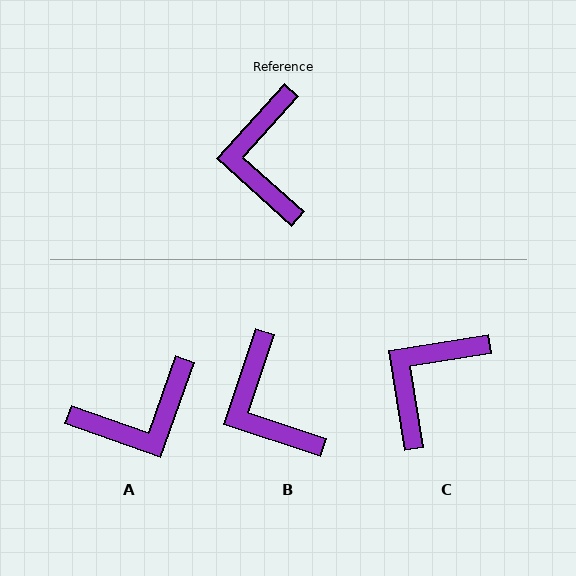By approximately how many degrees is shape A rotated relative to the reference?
Approximately 112 degrees counter-clockwise.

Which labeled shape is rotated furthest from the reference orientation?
A, about 112 degrees away.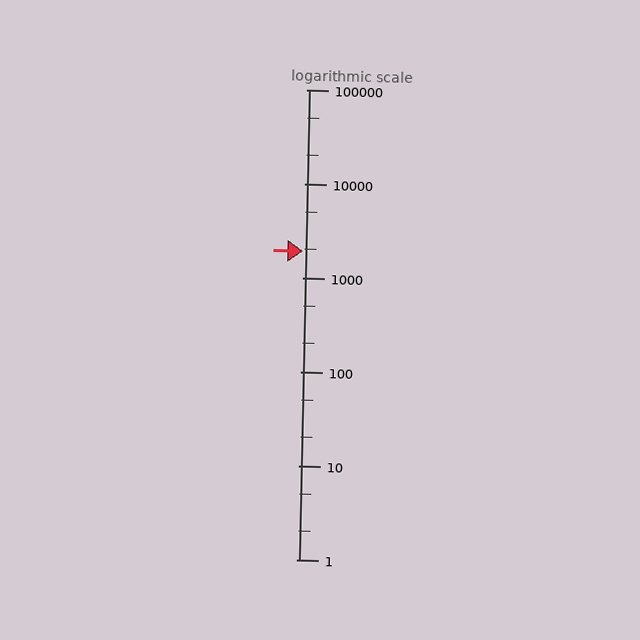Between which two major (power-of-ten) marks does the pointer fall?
The pointer is between 1000 and 10000.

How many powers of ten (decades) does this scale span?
The scale spans 5 decades, from 1 to 100000.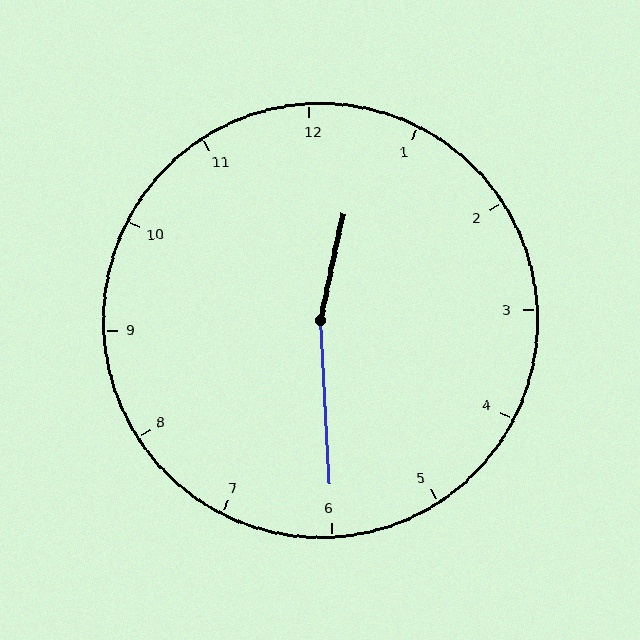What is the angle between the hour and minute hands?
Approximately 165 degrees.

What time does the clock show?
12:30.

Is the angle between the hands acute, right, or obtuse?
It is obtuse.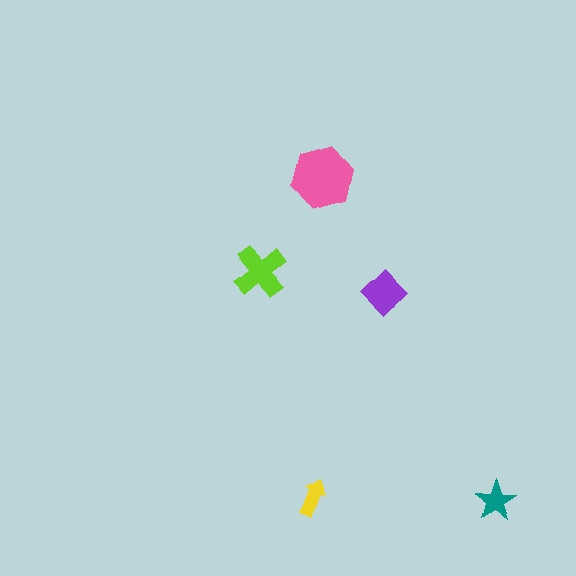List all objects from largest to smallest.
The pink hexagon, the lime cross, the purple diamond, the teal star, the yellow arrow.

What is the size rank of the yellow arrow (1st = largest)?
5th.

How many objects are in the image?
There are 5 objects in the image.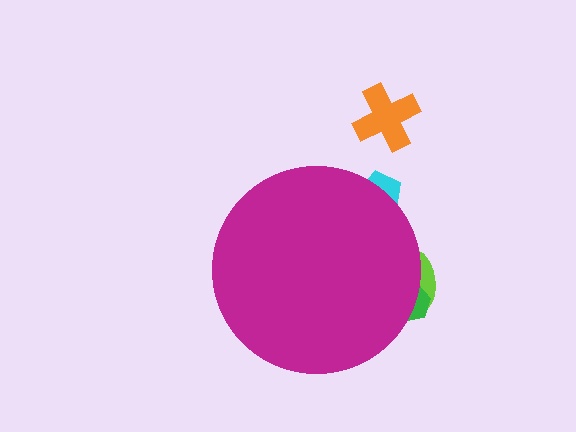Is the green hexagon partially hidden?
Yes, the green hexagon is partially hidden behind the magenta circle.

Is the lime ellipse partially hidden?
Yes, the lime ellipse is partially hidden behind the magenta circle.